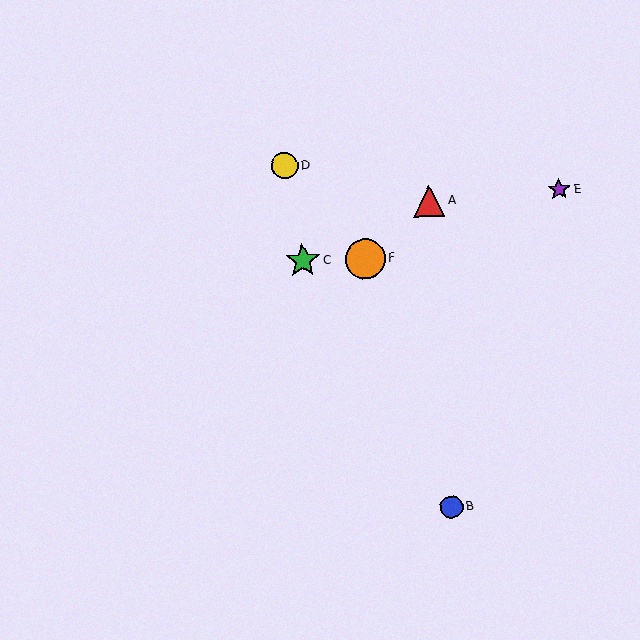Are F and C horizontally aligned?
Yes, both are at y≈259.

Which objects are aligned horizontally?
Objects C, F are aligned horizontally.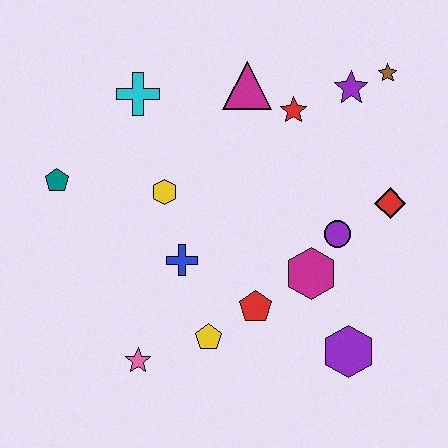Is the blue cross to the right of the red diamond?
No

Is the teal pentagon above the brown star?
No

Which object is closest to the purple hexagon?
The magenta hexagon is closest to the purple hexagon.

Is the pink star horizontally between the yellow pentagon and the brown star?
No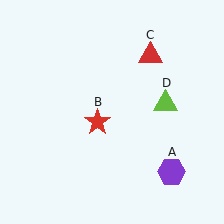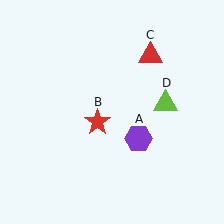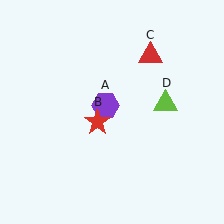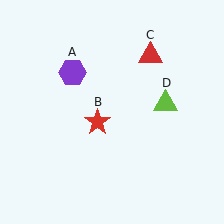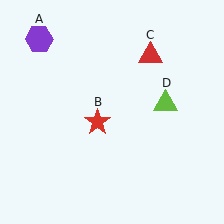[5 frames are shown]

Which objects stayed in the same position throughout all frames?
Red star (object B) and red triangle (object C) and lime triangle (object D) remained stationary.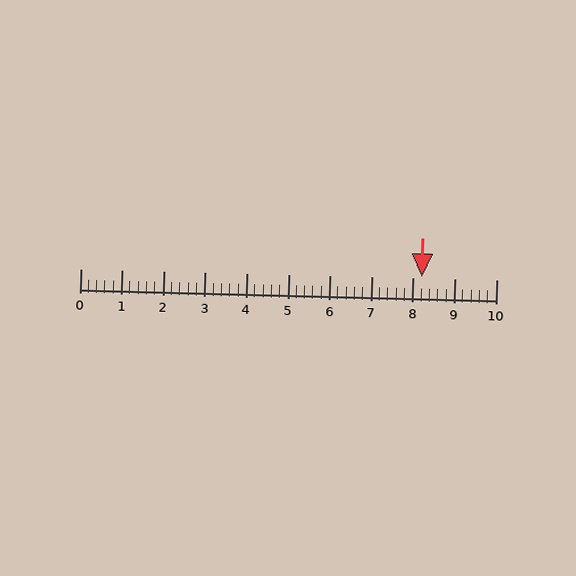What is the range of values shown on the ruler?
The ruler shows values from 0 to 10.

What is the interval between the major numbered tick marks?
The major tick marks are spaced 1 units apart.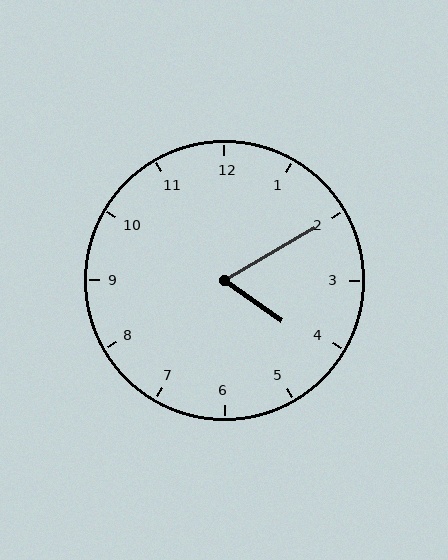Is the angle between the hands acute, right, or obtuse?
It is acute.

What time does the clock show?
4:10.